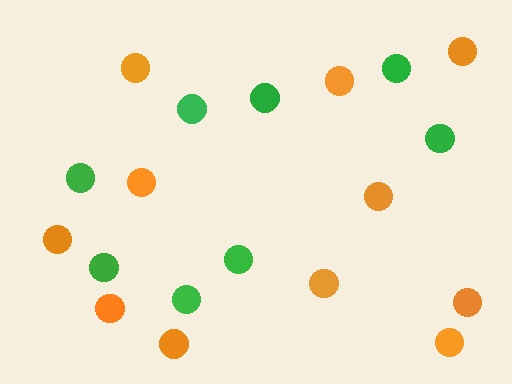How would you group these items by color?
There are 2 groups: one group of green circles (8) and one group of orange circles (11).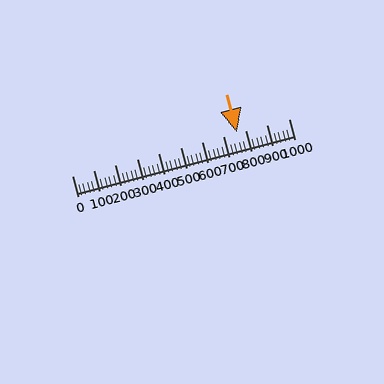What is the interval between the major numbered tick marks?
The major tick marks are spaced 100 units apart.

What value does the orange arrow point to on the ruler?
The orange arrow points to approximately 760.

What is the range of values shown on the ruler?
The ruler shows values from 0 to 1000.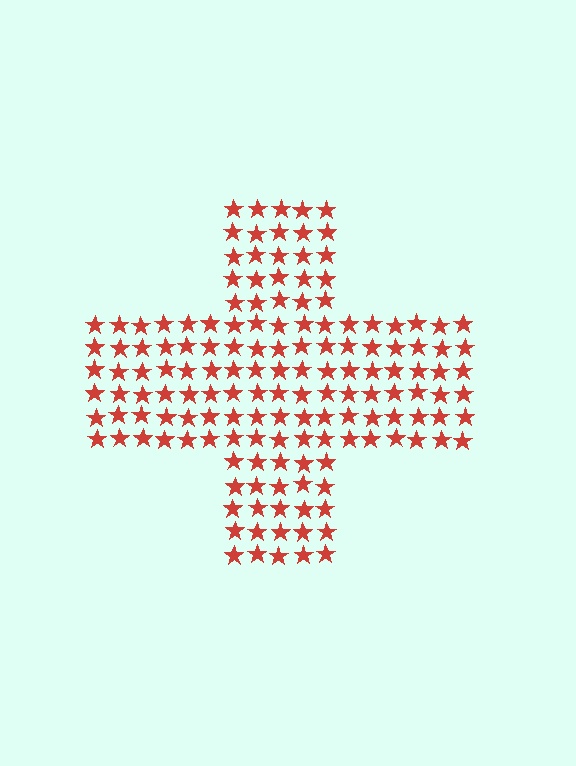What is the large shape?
The large shape is a cross.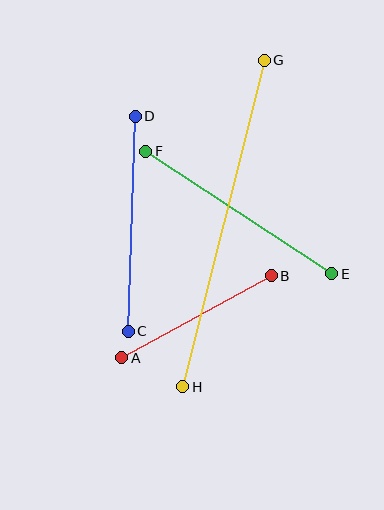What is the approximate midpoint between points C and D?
The midpoint is at approximately (132, 224) pixels.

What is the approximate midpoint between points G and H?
The midpoint is at approximately (223, 224) pixels.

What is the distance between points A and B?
The distance is approximately 171 pixels.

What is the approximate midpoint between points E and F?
The midpoint is at approximately (239, 213) pixels.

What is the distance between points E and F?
The distance is approximately 223 pixels.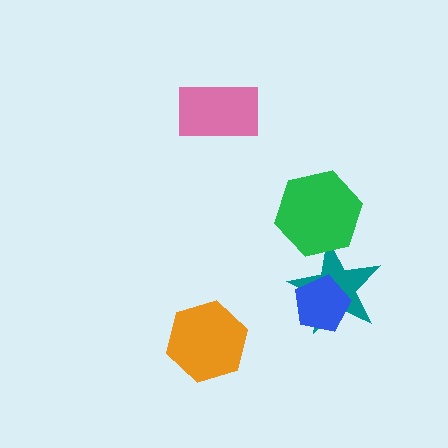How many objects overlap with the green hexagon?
1 object overlaps with the green hexagon.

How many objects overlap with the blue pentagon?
1 object overlaps with the blue pentagon.